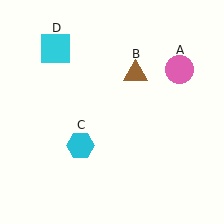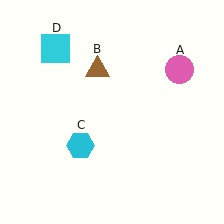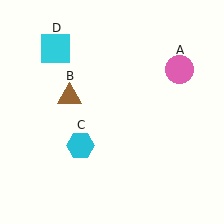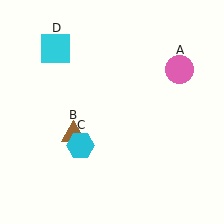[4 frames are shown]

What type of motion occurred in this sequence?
The brown triangle (object B) rotated counterclockwise around the center of the scene.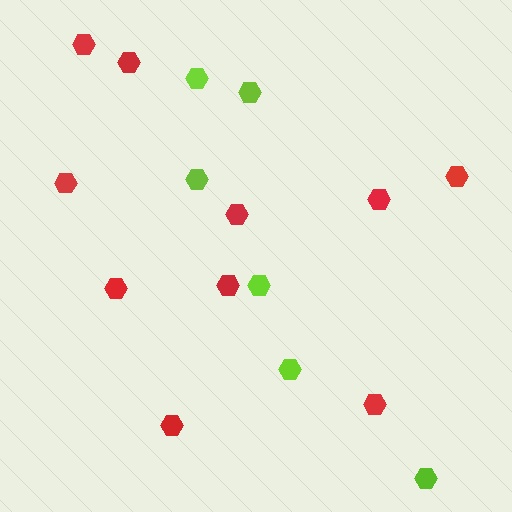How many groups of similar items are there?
There are 2 groups: one group of red hexagons (10) and one group of lime hexagons (6).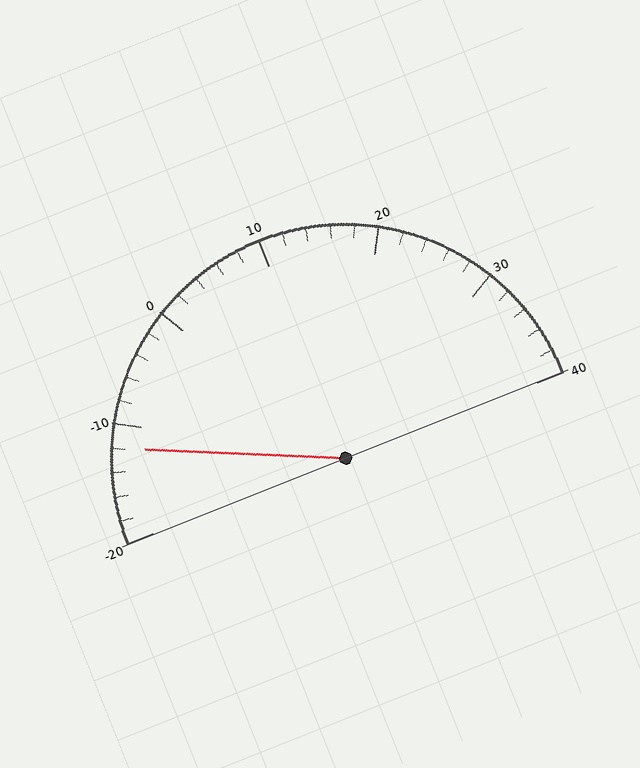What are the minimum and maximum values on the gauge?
The gauge ranges from -20 to 40.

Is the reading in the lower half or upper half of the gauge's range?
The reading is in the lower half of the range (-20 to 40).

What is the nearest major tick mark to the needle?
The nearest major tick mark is -10.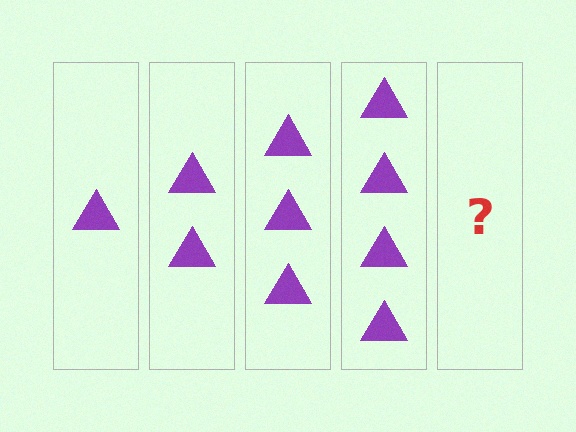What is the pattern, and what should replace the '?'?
The pattern is that each step adds one more triangle. The '?' should be 5 triangles.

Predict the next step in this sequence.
The next step is 5 triangles.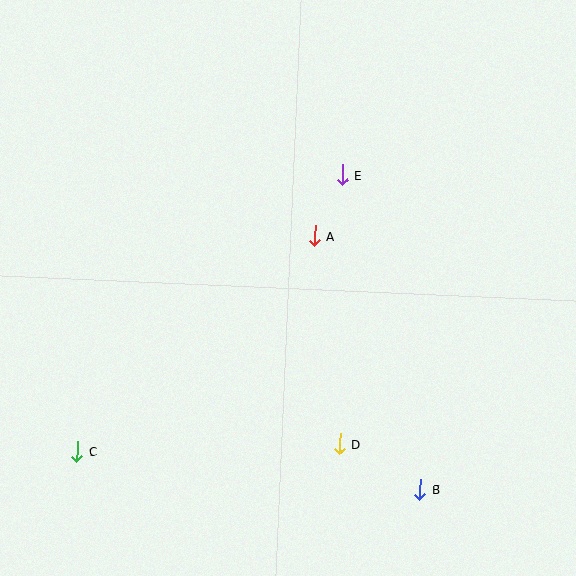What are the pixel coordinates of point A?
Point A is at (315, 236).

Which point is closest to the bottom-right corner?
Point B is closest to the bottom-right corner.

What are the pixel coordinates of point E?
Point E is at (342, 175).